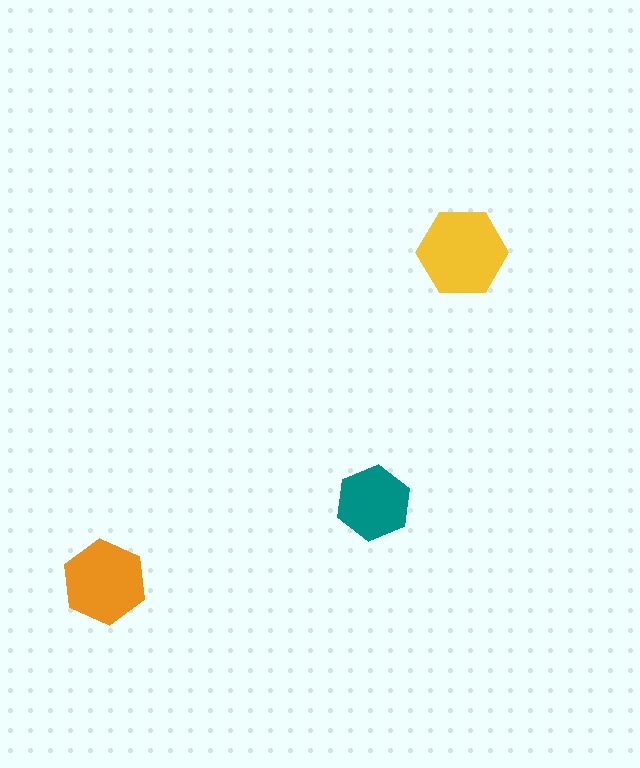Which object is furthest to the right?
The yellow hexagon is rightmost.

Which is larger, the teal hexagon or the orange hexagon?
The orange one.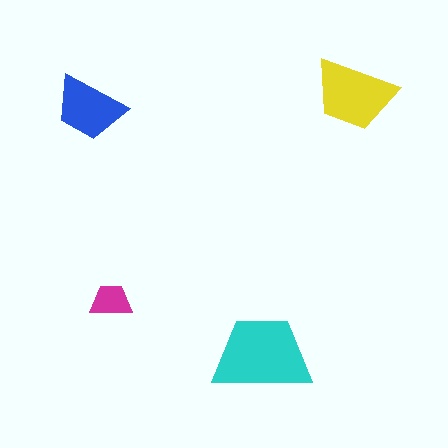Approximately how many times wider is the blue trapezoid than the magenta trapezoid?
About 1.5 times wider.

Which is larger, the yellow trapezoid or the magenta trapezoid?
The yellow one.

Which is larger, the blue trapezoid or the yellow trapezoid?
The yellow one.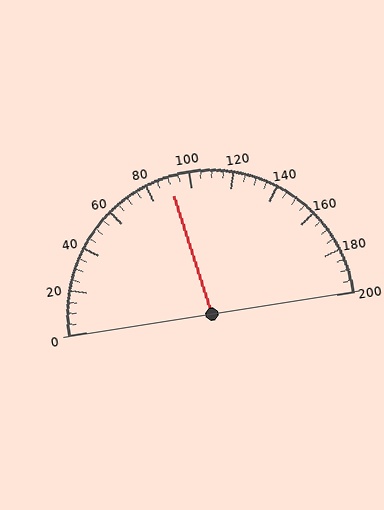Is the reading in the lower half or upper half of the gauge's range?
The reading is in the lower half of the range (0 to 200).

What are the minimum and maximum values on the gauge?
The gauge ranges from 0 to 200.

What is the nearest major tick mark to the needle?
The nearest major tick mark is 80.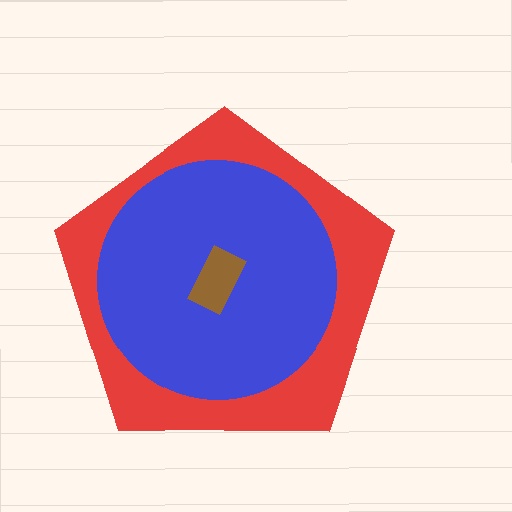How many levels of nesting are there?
3.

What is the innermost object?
The brown rectangle.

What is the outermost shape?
The red pentagon.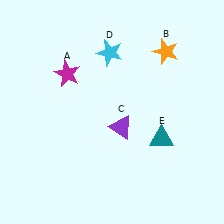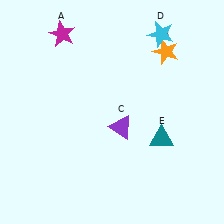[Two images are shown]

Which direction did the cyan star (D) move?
The cyan star (D) moved right.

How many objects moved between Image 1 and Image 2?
2 objects moved between the two images.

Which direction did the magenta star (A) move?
The magenta star (A) moved up.